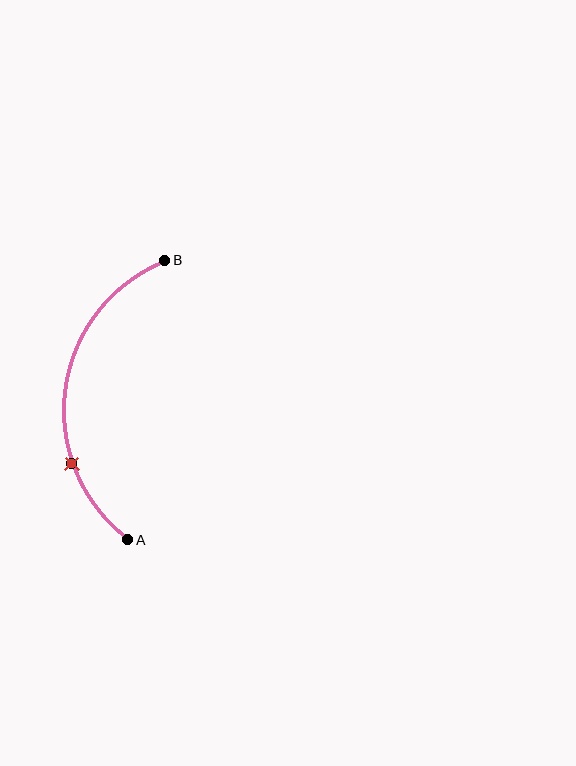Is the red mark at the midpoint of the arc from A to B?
No. The red mark lies on the arc but is closer to endpoint A. The arc midpoint would be at the point on the curve equidistant along the arc from both A and B.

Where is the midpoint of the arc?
The arc midpoint is the point on the curve farthest from the straight line joining A and B. It sits to the left of that line.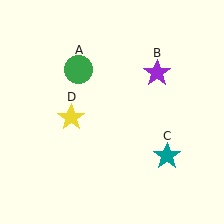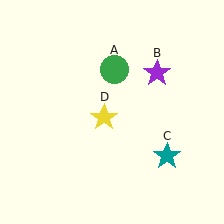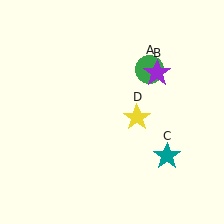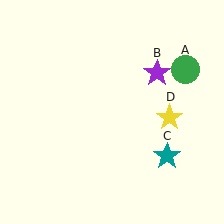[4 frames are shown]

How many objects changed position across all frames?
2 objects changed position: green circle (object A), yellow star (object D).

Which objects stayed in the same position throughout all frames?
Purple star (object B) and teal star (object C) remained stationary.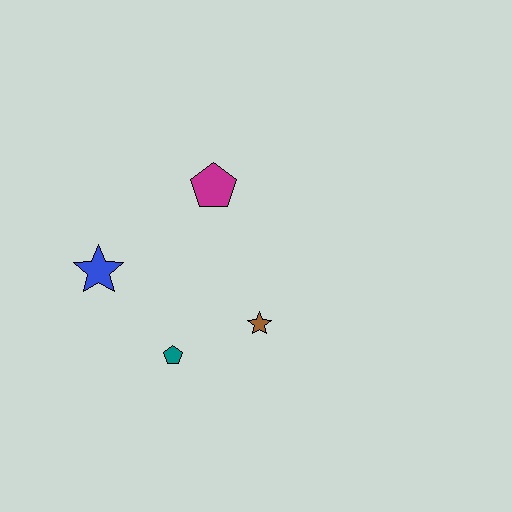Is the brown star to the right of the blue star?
Yes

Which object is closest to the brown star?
The teal pentagon is closest to the brown star.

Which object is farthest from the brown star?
The blue star is farthest from the brown star.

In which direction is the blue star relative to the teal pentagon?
The blue star is above the teal pentagon.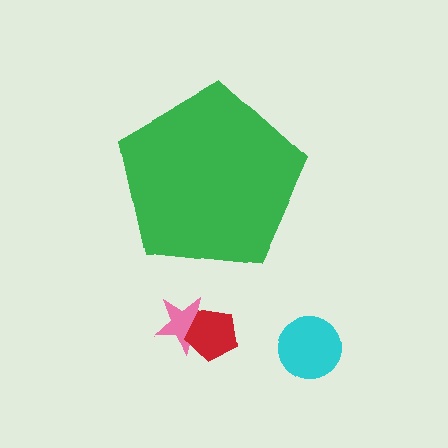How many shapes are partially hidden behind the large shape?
0 shapes are partially hidden.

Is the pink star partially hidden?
No, the pink star is fully visible.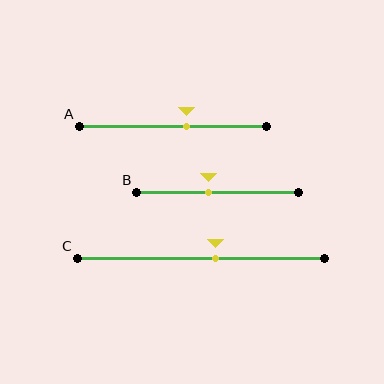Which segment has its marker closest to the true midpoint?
Segment B has its marker closest to the true midpoint.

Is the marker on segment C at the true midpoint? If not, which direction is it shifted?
No, the marker on segment C is shifted to the right by about 6% of the segment length.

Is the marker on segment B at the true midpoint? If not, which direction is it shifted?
No, the marker on segment B is shifted to the left by about 6% of the segment length.